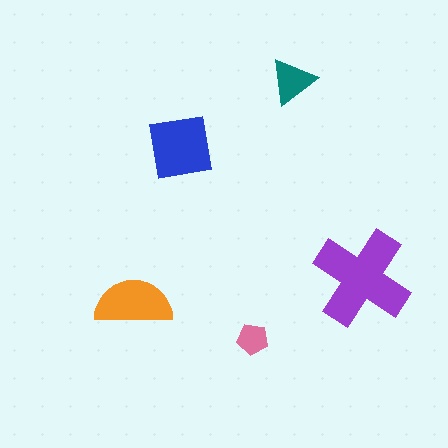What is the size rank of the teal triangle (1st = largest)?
4th.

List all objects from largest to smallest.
The purple cross, the blue square, the orange semicircle, the teal triangle, the pink pentagon.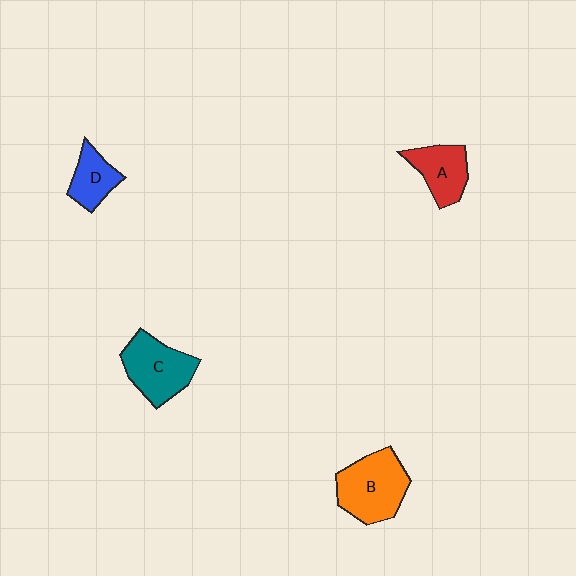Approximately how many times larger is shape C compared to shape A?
Approximately 1.3 times.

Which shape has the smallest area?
Shape D (blue).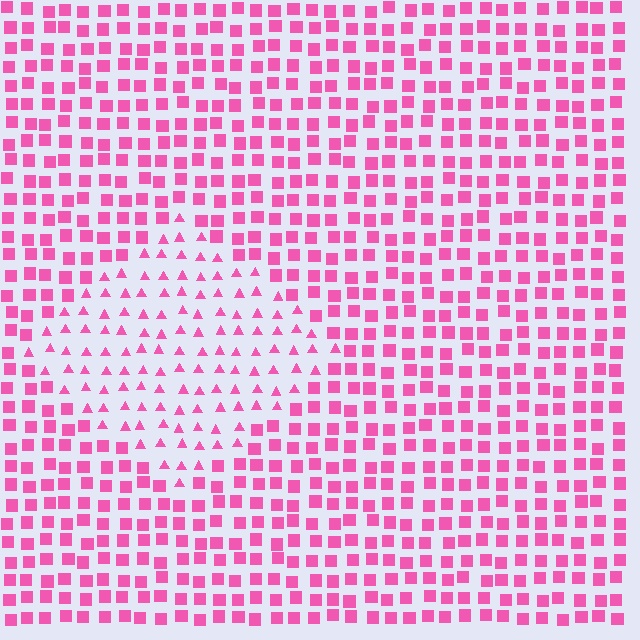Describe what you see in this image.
The image is filled with small pink elements arranged in a uniform grid. A diamond-shaped region contains triangles, while the surrounding area contains squares. The boundary is defined purely by the change in element shape.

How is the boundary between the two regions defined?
The boundary is defined by a change in element shape: triangles inside vs. squares outside. All elements share the same color and spacing.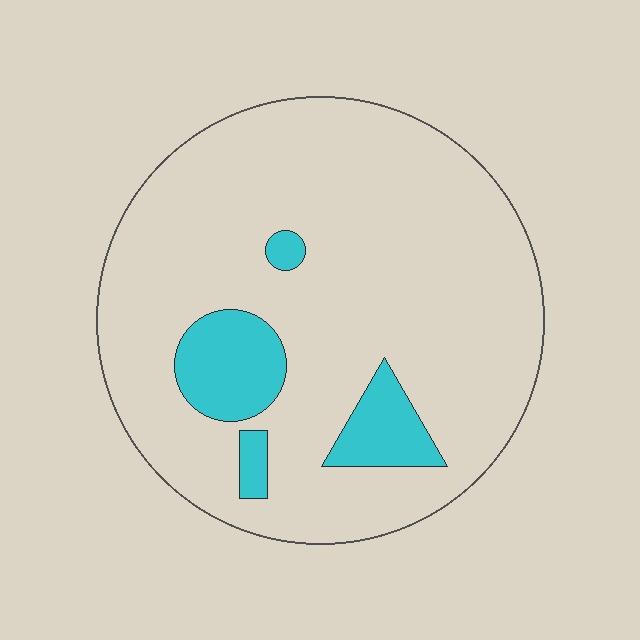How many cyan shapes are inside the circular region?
4.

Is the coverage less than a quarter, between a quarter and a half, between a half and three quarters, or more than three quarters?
Less than a quarter.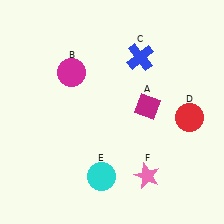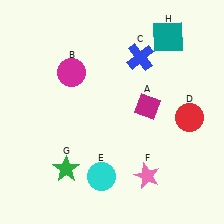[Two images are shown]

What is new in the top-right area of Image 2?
A teal square (H) was added in the top-right area of Image 2.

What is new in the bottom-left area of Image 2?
A green star (G) was added in the bottom-left area of Image 2.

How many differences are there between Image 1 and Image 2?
There are 2 differences between the two images.